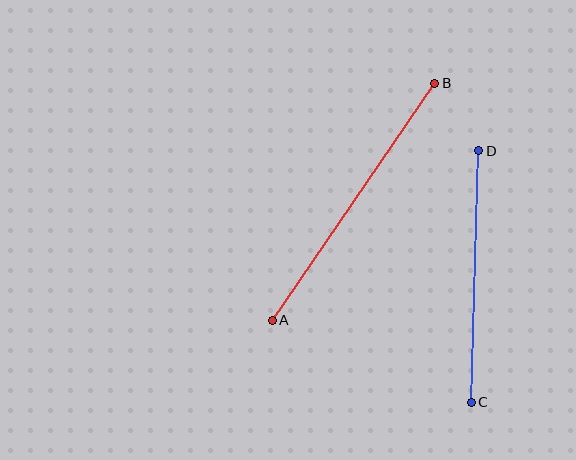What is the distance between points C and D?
The distance is approximately 252 pixels.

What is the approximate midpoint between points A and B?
The midpoint is at approximately (353, 202) pixels.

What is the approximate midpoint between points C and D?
The midpoint is at approximately (475, 277) pixels.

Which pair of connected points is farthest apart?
Points A and B are farthest apart.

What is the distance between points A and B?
The distance is approximately 287 pixels.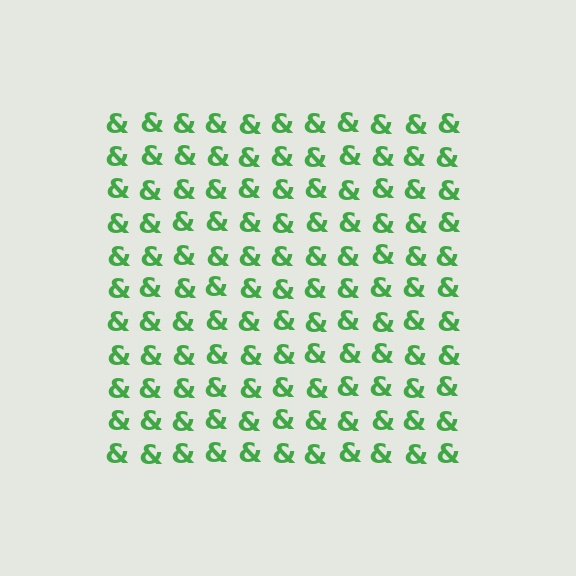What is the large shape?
The large shape is a square.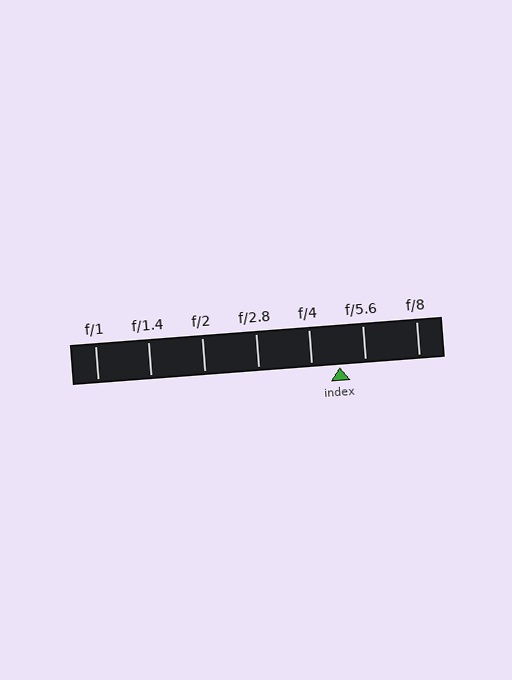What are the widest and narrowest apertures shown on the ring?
The widest aperture shown is f/1 and the narrowest is f/8.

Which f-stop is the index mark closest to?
The index mark is closest to f/5.6.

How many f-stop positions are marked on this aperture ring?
There are 7 f-stop positions marked.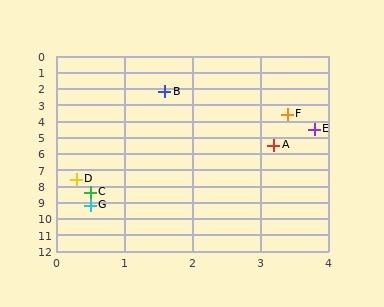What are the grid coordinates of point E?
Point E is at approximately (3.8, 4.5).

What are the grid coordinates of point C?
Point C is at approximately (0.5, 8.4).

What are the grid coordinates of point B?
Point B is at approximately (1.6, 2.2).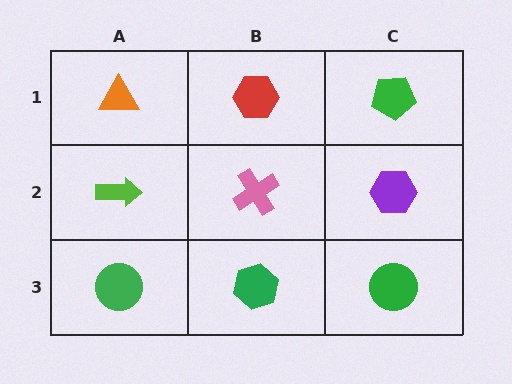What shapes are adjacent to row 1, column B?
A pink cross (row 2, column B), an orange triangle (row 1, column A), a green pentagon (row 1, column C).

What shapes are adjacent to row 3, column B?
A pink cross (row 2, column B), a green circle (row 3, column A), a green circle (row 3, column C).